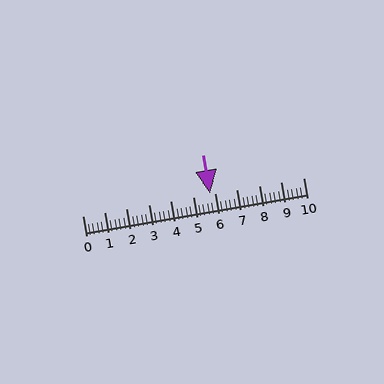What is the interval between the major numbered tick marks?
The major tick marks are spaced 1 units apart.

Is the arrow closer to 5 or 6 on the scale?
The arrow is closer to 6.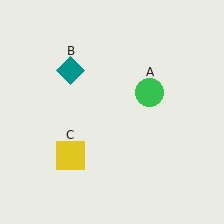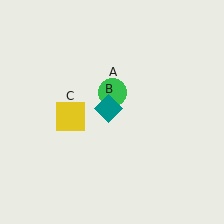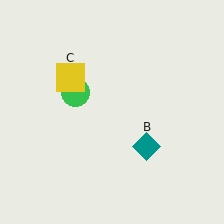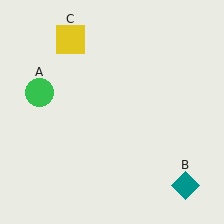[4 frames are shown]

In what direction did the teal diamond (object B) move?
The teal diamond (object B) moved down and to the right.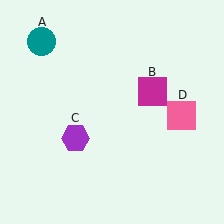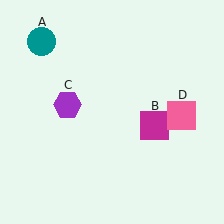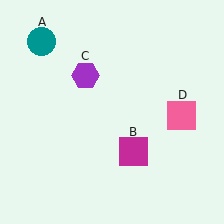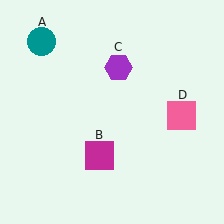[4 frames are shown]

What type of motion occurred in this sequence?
The magenta square (object B), purple hexagon (object C) rotated clockwise around the center of the scene.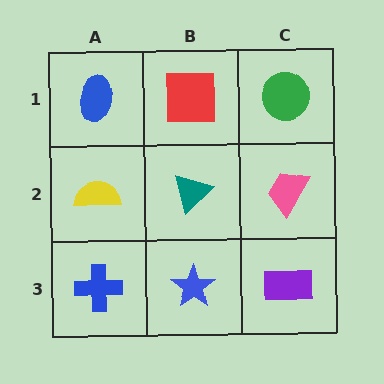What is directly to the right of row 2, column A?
A teal triangle.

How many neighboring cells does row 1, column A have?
2.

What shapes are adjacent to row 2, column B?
A red square (row 1, column B), a blue star (row 3, column B), a yellow semicircle (row 2, column A), a pink trapezoid (row 2, column C).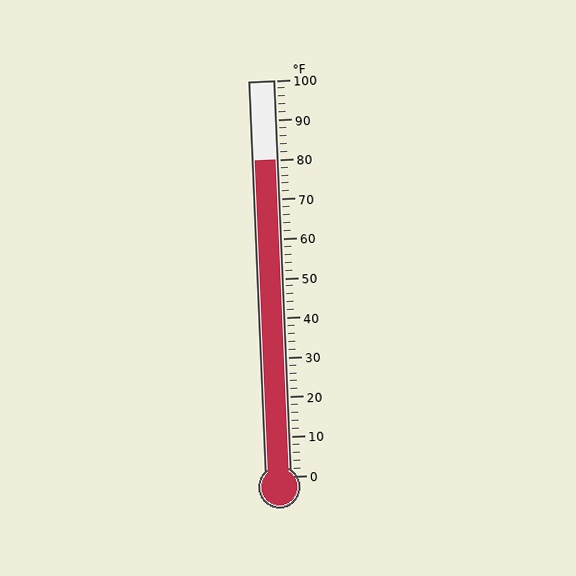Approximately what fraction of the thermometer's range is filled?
The thermometer is filled to approximately 80% of its range.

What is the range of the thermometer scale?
The thermometer scale ranges from 0°F to 100°F.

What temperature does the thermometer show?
The thermometer shows approximately 80°F.